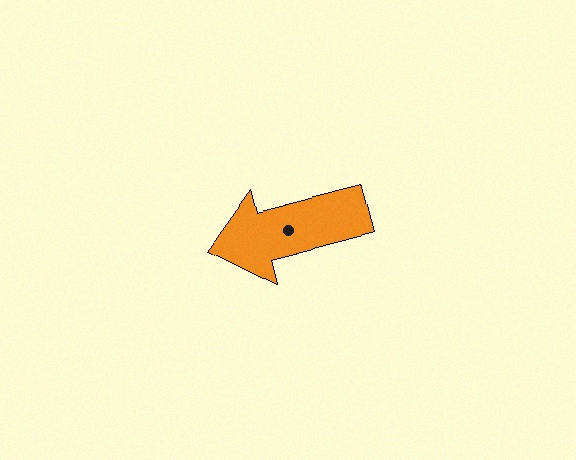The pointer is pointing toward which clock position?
Roughly 9 o'clock.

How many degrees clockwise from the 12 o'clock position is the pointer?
Approximately 256 degrees.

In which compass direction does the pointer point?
West.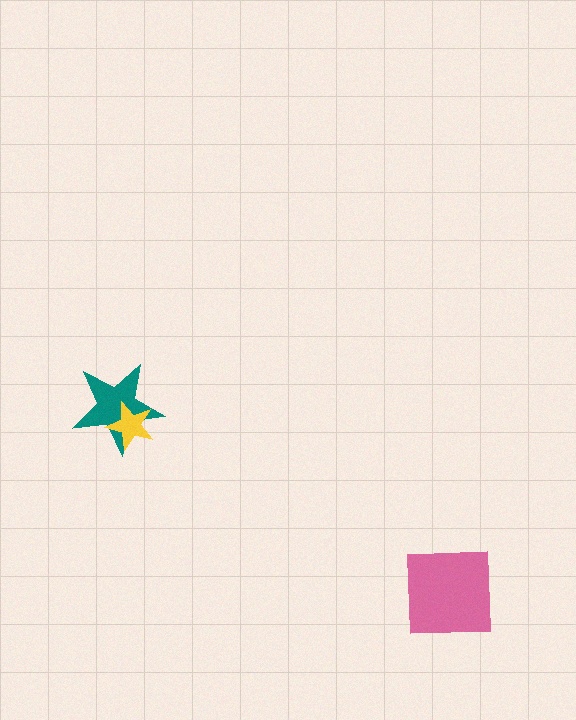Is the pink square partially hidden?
No, no other shape covers it.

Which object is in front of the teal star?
The yellow star is in front of the teal star.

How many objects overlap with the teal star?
1 object overlaps with the teal star.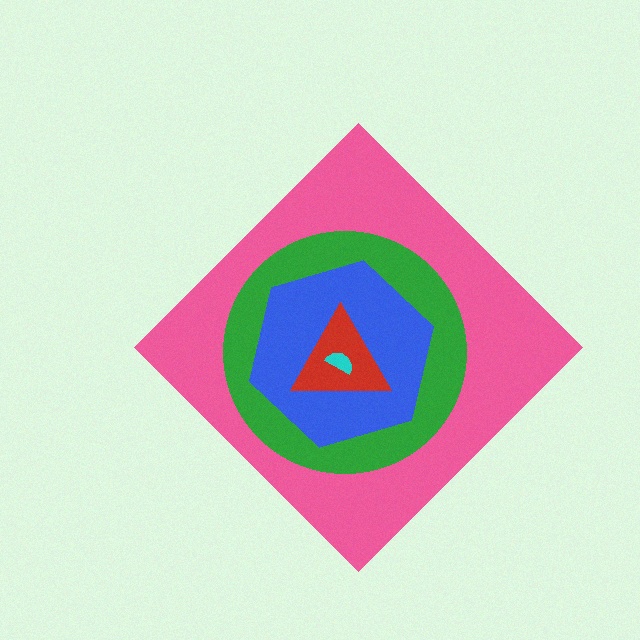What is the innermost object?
The cyan semicircle.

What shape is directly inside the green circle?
The blue hexagon.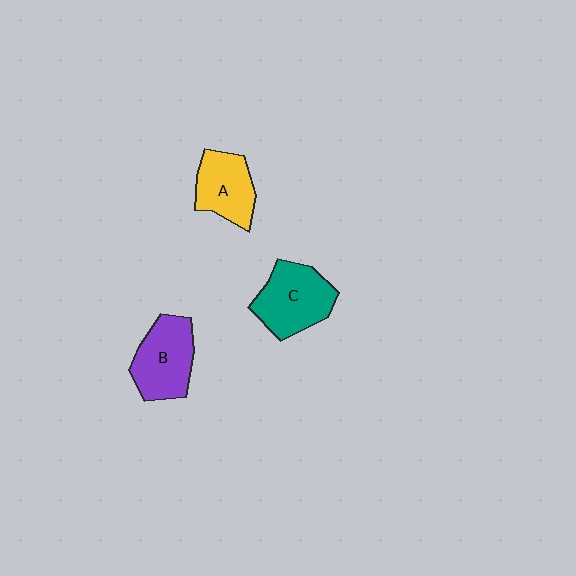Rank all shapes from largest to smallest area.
From largest to smallest: C (teal), B (purple), A (yellow).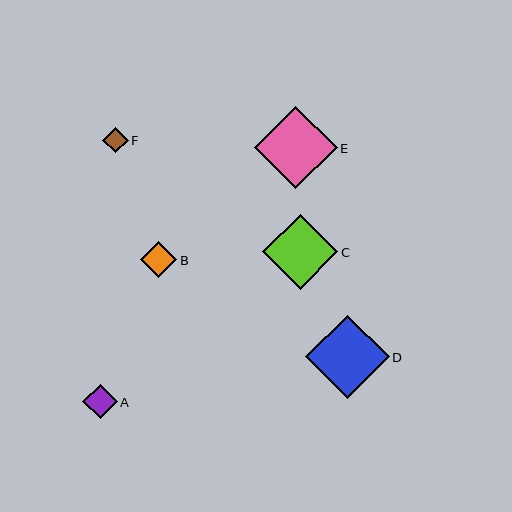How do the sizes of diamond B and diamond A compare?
Diamond B and diamond A are approximately the same size.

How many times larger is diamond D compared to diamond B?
Diamond D is approximately 2.3 times the size of diamond B.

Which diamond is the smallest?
Diamond F is the smallest with a size of approximately 26 pixels.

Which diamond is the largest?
Diamond D is the largest with a size of approximately 83 pixels.